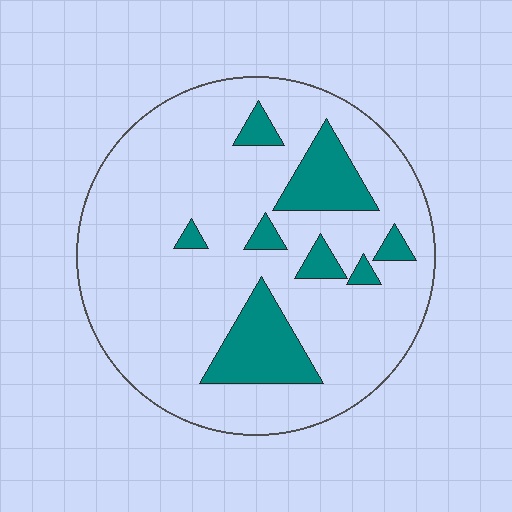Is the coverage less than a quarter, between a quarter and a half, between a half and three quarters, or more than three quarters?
Less than a quarter.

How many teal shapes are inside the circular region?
8.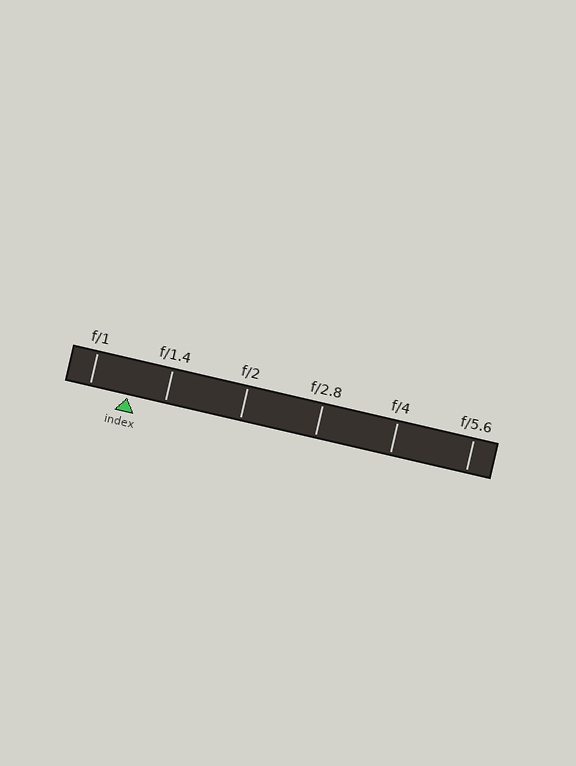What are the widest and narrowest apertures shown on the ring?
The widest aperture shown is f/1 and the narrowest is f/5.6.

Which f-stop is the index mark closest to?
The index mark is closest to f/1.4.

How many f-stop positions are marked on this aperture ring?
There are 6 f-stop positions marked.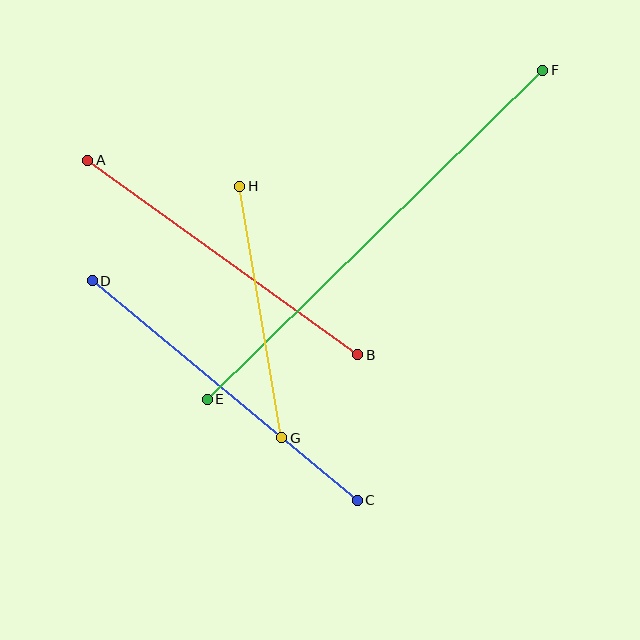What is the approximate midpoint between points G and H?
The midpoint is at approximately (261, 312) pixels.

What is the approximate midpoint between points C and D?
The midpoint is at approximately (225, 391) pixels.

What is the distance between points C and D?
The distance is approximately 344 pixels.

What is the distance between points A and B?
The distance is approximately 333 pixels.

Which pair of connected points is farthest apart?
Points E and F are farthest apart.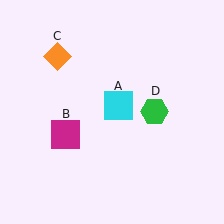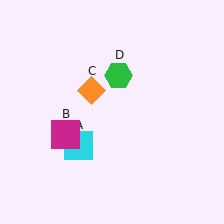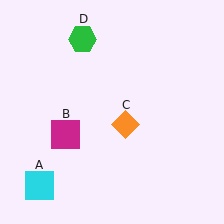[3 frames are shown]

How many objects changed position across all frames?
3 objects changed position: cyan square (object A), orange diamond (object C), green hexagon (object D).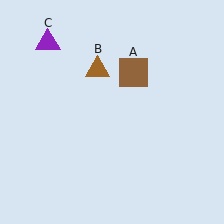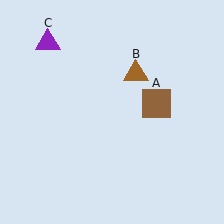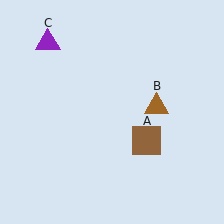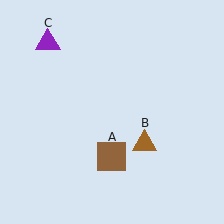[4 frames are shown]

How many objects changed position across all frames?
2 objects changed position: brown square (object A), brown triangle (object B).